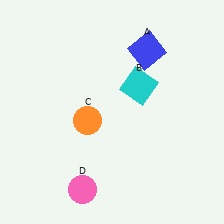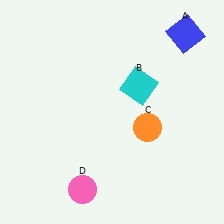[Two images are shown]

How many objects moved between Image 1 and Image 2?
2 objects moved between the two images.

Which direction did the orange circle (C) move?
The orange circle (C) moved right.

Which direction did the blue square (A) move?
The blue square (A) moved right.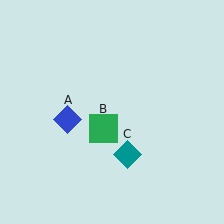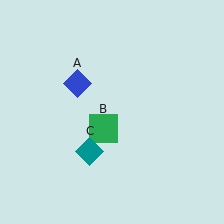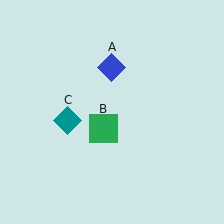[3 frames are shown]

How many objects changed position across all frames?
2 objects changed position: blue diamond (object A), teal diamond (object C).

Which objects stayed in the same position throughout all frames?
Green square (object B) remained stationary.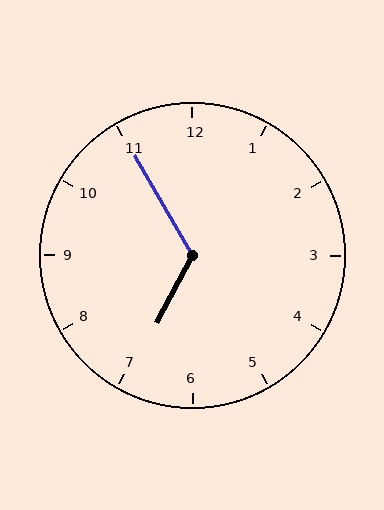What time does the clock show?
6:55.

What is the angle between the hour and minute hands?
Approximately 122 degrees.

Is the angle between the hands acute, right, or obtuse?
It is obtuse.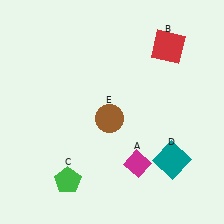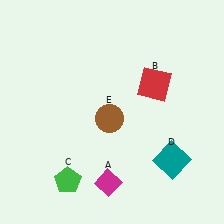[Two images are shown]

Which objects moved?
The objects that moved are: the magenta diamond (A), the red square (B).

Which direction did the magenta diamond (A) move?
The magenta diamond (A) moved left.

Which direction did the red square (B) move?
The red square (B) moved down.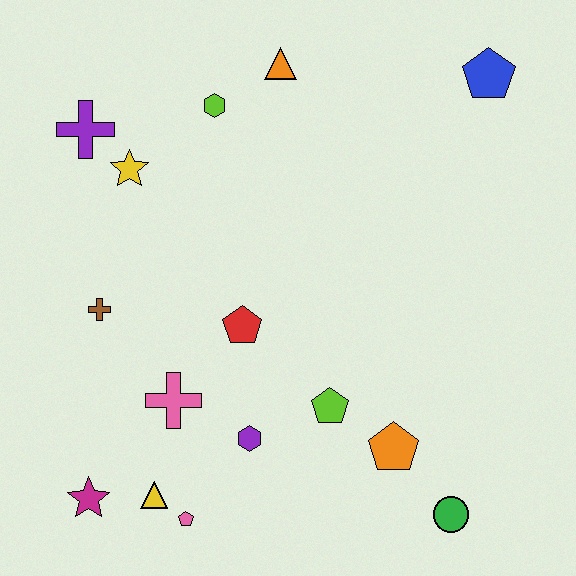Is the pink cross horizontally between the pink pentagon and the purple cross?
Yes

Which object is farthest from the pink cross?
The blue pentagon is farthest from the pink cross.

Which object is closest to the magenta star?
The yellow triangle is closest to the magenta star.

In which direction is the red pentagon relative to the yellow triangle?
The red pentagon is above the yellow triangle.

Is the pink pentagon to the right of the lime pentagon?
No